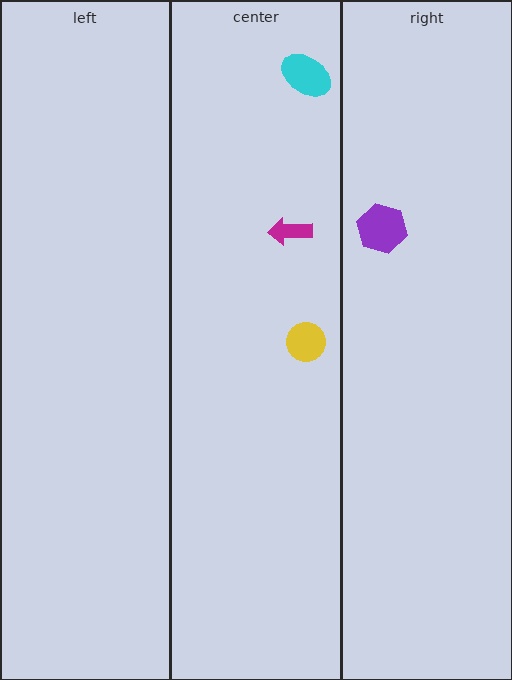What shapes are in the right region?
The purple hexagon.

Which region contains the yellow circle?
The center region.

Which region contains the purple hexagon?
The right region.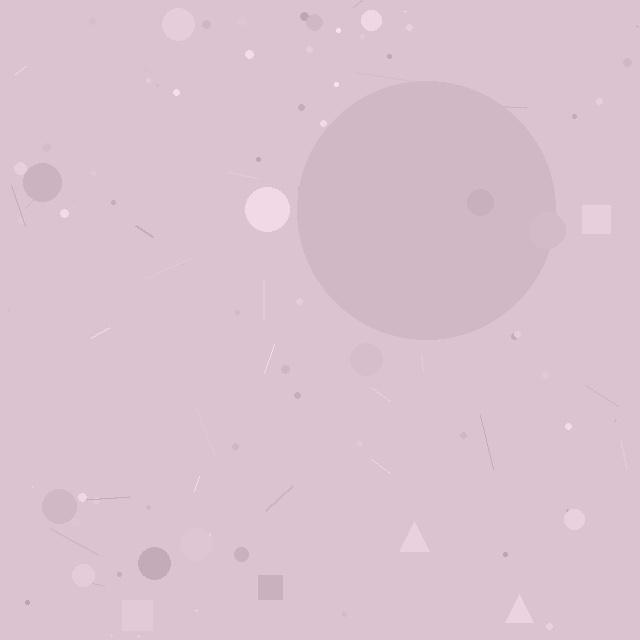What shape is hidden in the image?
A circle is hidden in the image.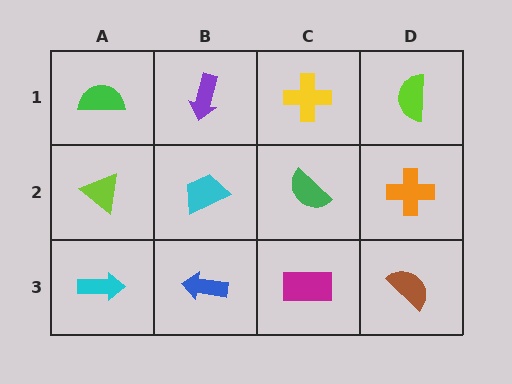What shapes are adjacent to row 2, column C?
A yellow cross (row 1, column C), a magenta rectangle (row 3, column C), a cyan trapezoid (row 2, column B), an orange cross (row 2, column D).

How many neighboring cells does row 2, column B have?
4.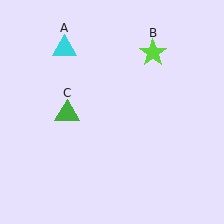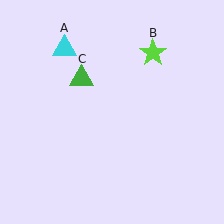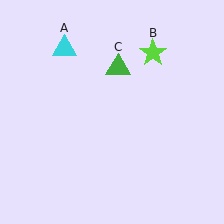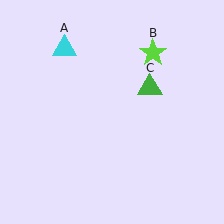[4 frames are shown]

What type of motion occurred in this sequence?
The green triangle (object C) rotated clockwise around the center of the scene.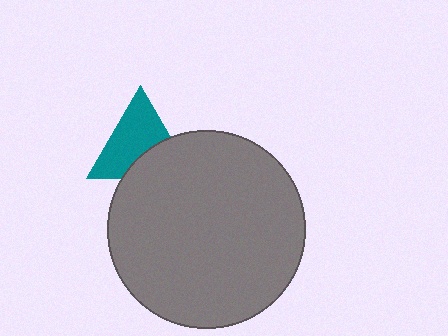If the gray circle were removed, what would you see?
You would see the complete teal triangle.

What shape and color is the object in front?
The object in front is a gray circle.